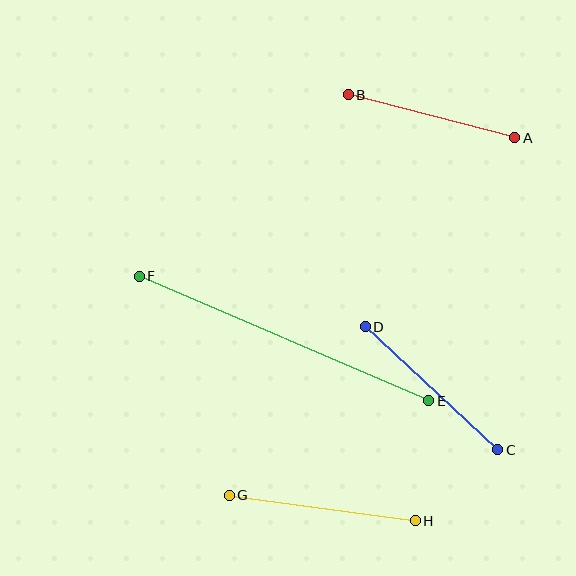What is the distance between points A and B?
The distance is approximately 172 pixels.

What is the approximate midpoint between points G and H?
The midpoint is at approximately (322, 508) pixels.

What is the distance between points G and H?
The distance is approximately 188 pixels.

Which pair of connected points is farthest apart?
Points E and F are farthest apart.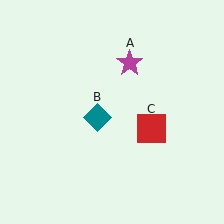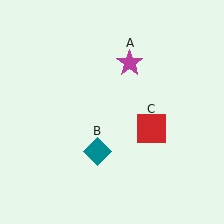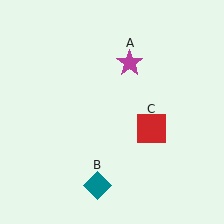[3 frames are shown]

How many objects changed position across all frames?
1 object changed position: teal diamond (object B).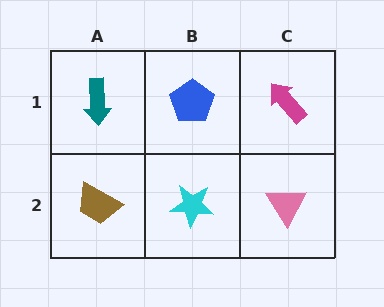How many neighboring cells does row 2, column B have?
3.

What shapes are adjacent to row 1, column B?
A cyan star (row 2, column B), a teal arrow (row 1, column A), a magenta arrow (row 1, column C).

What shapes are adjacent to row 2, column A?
A teal arrow (row 1, column A), a cyan star (row 2, column B).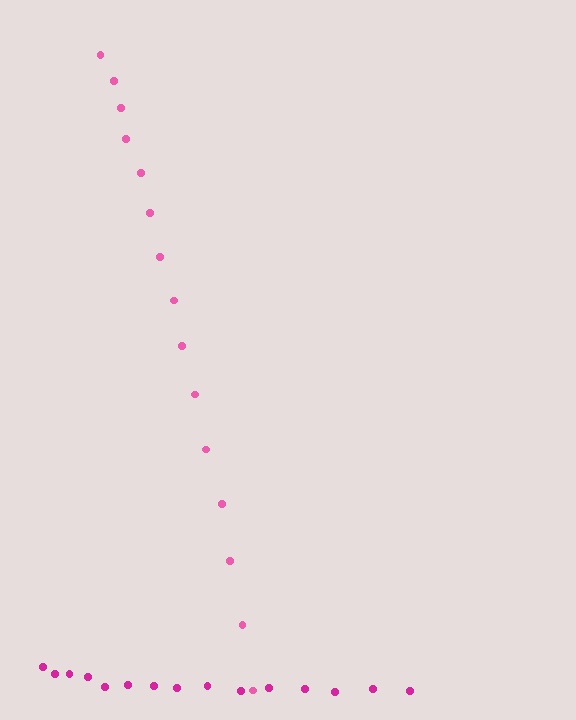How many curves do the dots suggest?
There are 2 distinct paths.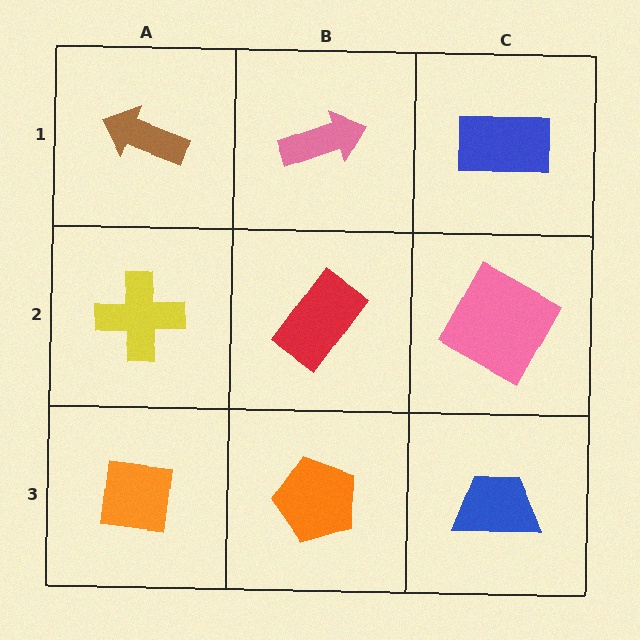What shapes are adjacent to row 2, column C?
A blue rectangle (row 1, column C), a blue trapezoid (row 3, column C), a red rectangle (row 2, column B).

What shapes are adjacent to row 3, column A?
A yellow cross (row 2, column A), an orange pentagon (row 3, column B).